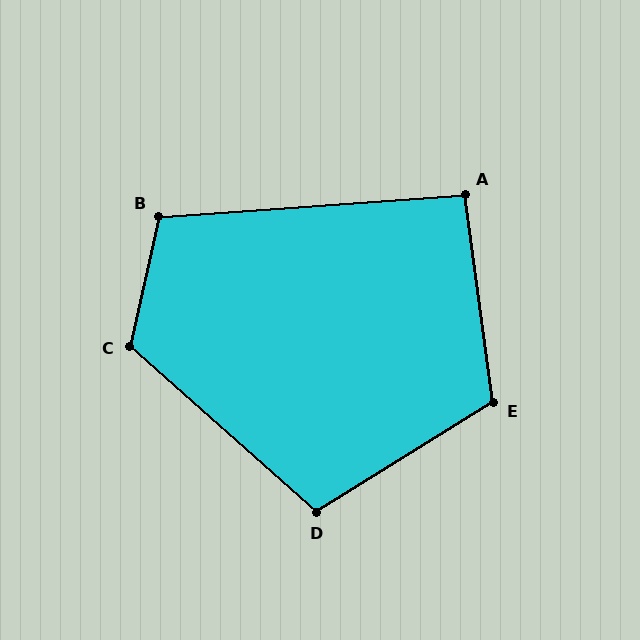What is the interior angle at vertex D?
Approximately 107 degrees (obtuse).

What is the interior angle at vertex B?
Approximately 106 degrees (obtuse).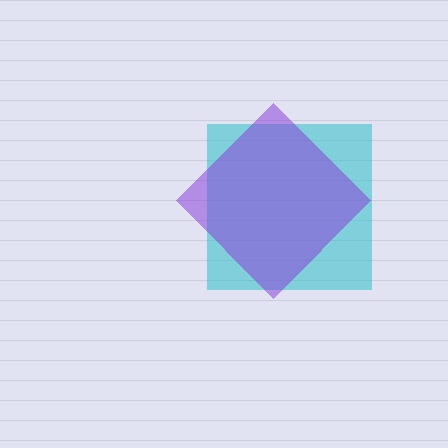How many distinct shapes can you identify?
There are 2 distinct shapes: a cyan square, a purple diamond.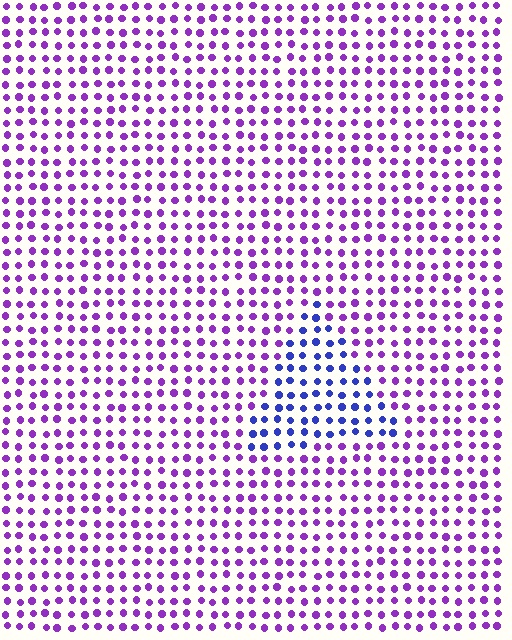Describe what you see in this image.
The image is filled with small purple elements in a uniform arrangement. A triangle-shaped region is visible where the elements are tinted to a slightly different hue, forming a subtle color boundary.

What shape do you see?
I see a triangle.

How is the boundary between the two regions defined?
The boundary is defined purely by a slight shift in hue (about 46 degrees). Spacing, size, and orientation are identical on both sides.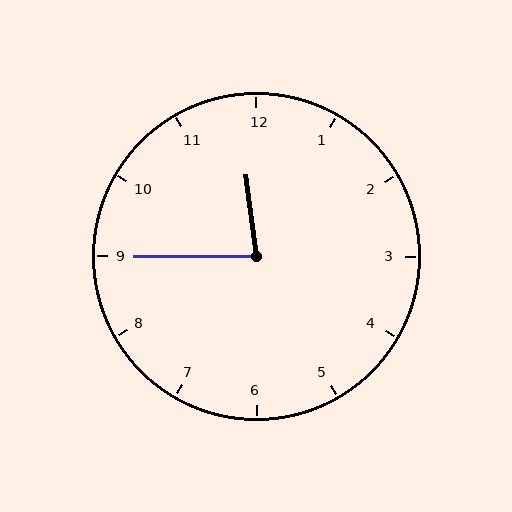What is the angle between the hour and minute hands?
Approximately 82 degrees.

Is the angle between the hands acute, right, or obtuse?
It is acute.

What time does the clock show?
11:45.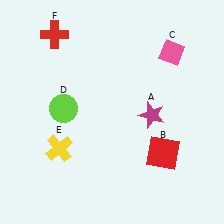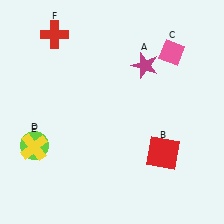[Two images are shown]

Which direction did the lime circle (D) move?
The lime circle (D) moved down.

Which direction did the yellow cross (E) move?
The yellow cross (E) moved left.